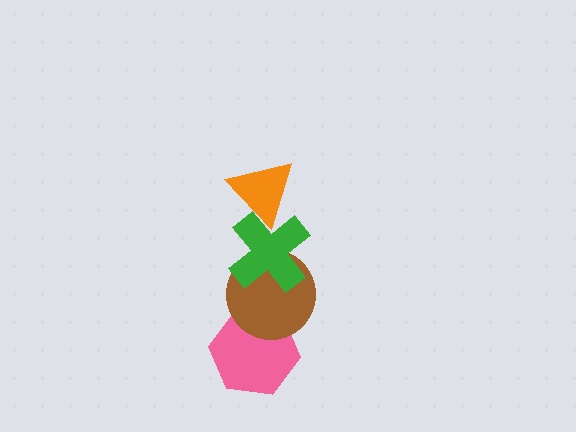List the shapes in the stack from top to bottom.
From top to bottom: the orange triangle, the green cross, the brown circle, the pink hexagon.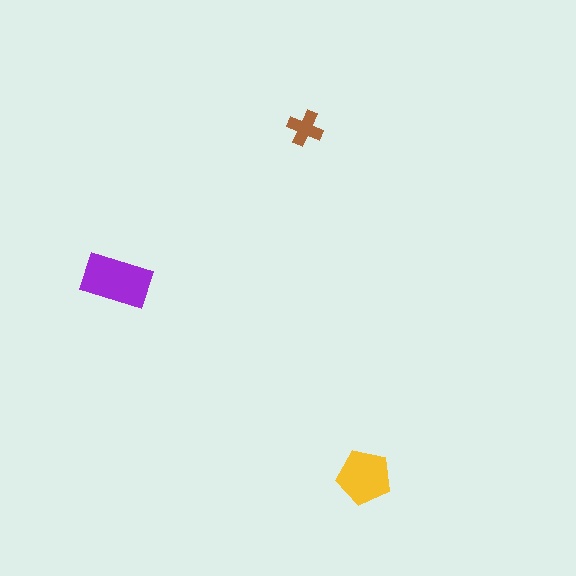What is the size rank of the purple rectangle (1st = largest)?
1st.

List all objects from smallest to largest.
The brown cross, the yellow pentagon, the purple rectangle.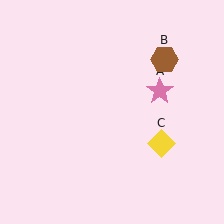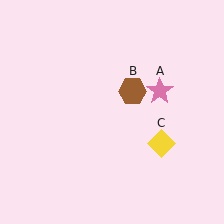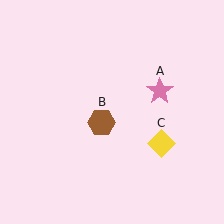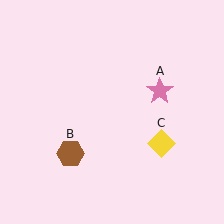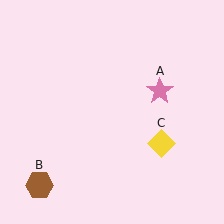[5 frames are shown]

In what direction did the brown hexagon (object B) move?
The brown hexagon (object B) moved down and to the left.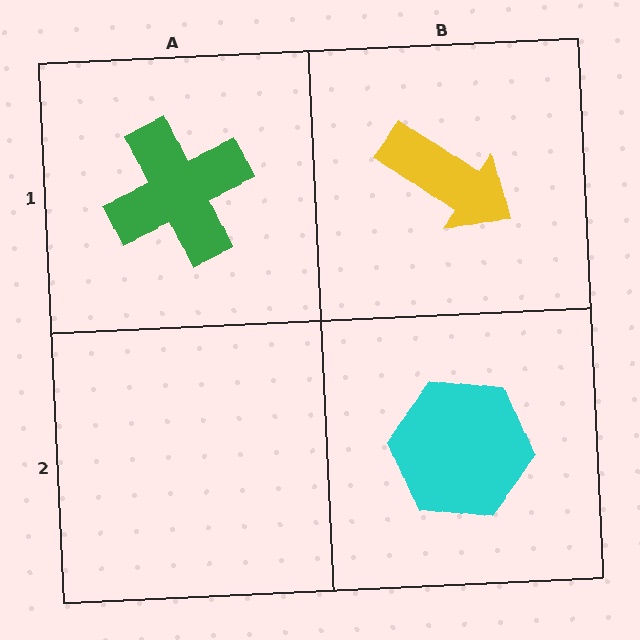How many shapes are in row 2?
1 shape.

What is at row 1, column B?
A yellow arrow.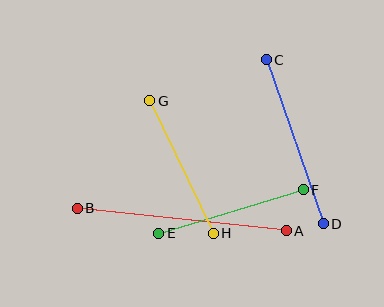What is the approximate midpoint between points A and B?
The midpoint is at approximately (182, 219) pixels.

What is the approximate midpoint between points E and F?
The midpoint is at approximately (231, 211) pixels.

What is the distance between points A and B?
The distance is approximately 210 pixels.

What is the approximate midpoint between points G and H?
The midpoint is at approximately (181, 167) pixels.